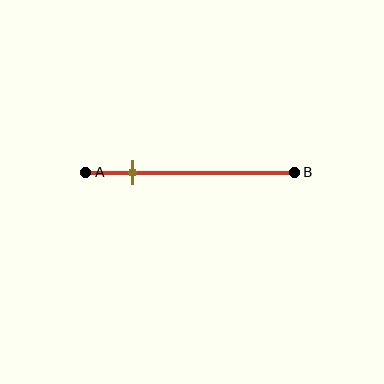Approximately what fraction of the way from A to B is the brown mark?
The brown mark is approximately 20% of the way from A to B.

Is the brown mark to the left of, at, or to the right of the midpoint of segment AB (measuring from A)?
The brown mark is to the left of the midpoint of segment AB.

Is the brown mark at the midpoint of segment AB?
No, the mark is at about 20% from A, not at the 50% midpoint.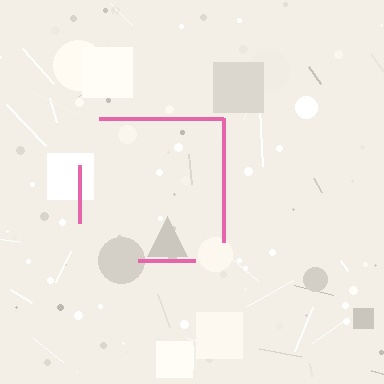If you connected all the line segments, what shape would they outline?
They would outline a square.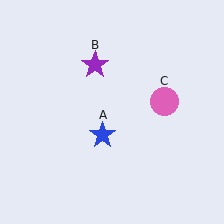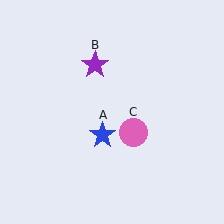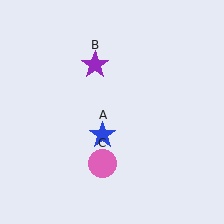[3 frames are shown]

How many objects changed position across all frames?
1 object changed position: pink circle (object C).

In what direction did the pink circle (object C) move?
The pink circle (object C) moved down and to the left.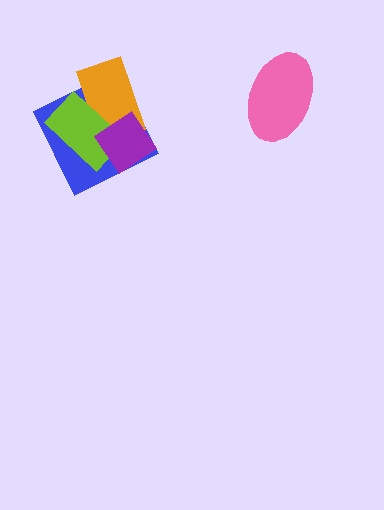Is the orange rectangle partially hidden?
Yes, it is partially covered by another shape.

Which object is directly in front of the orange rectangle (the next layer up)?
The lime rectangle is directly in front of the orange rectangle.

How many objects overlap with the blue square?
3 objects overlap with the blue square.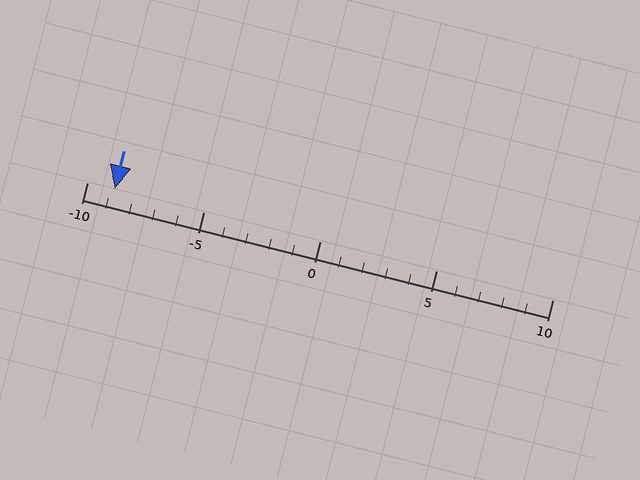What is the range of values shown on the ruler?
The ruler shows values from -10 to 10.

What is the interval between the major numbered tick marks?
The major tick marks are spaced 5 units apart.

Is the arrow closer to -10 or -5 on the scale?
The arrow is closer to -10.